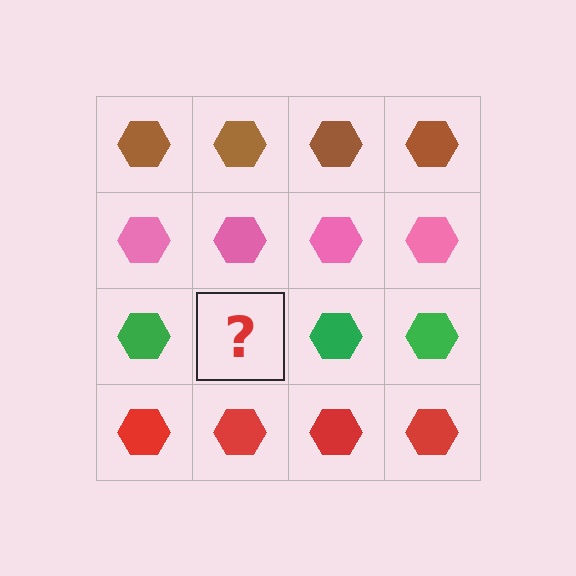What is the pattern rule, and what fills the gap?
The rule is that each row has a consistent color. The gap should be filled with a green hexagon.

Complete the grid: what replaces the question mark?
The question mark should be replaced with a green hexagon.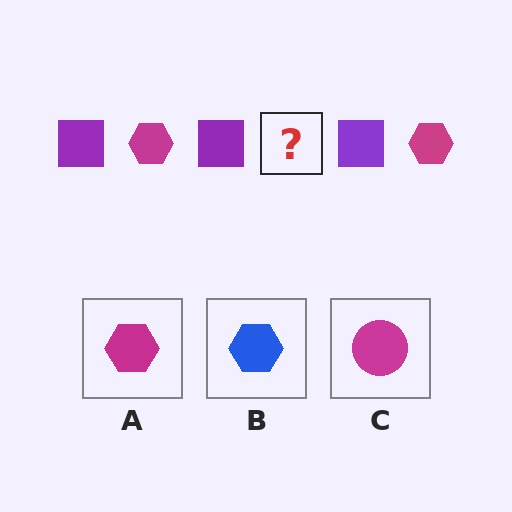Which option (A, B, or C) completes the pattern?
A.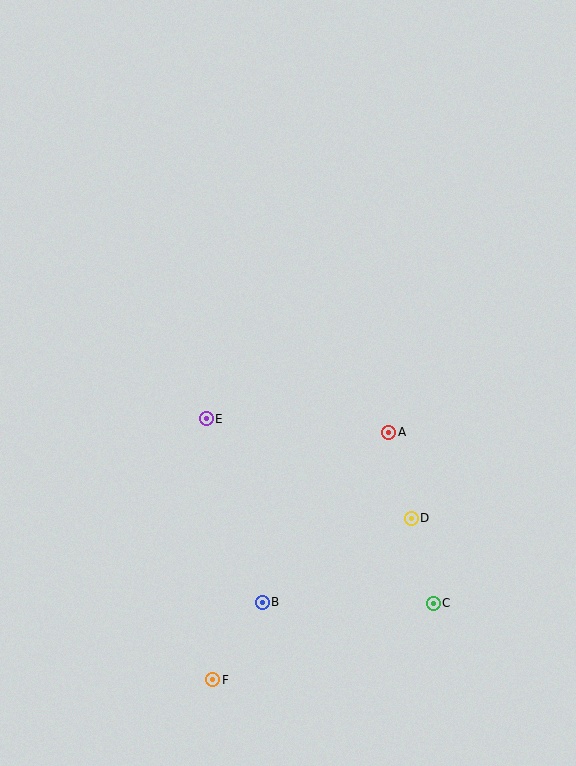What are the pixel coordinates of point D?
Point D is at (411, 518).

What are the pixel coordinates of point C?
Point C is at (433, 603).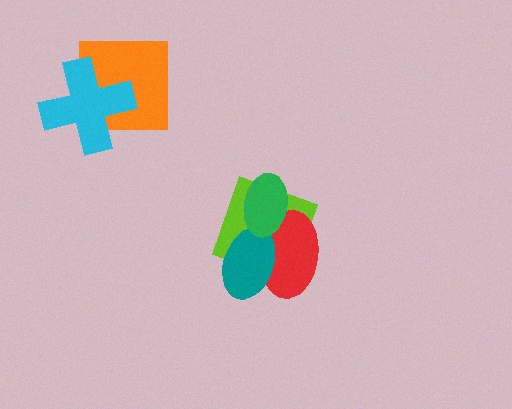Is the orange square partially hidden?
Yes, it is partially covered by another shape.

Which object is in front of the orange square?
The cyan cross is in front of the orange square.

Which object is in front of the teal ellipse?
The green ellipse is in front of the teal ellipse.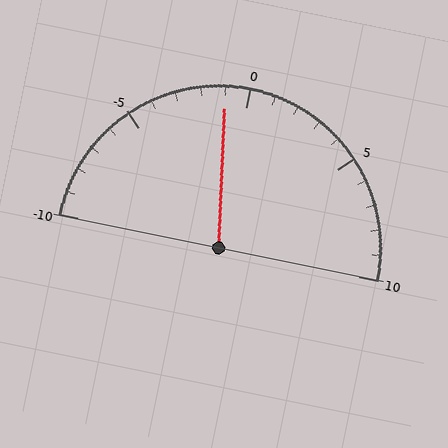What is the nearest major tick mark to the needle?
The nearest major tick mark is 0.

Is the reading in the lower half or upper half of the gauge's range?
The reading is in the lower half of the range (-10 to 10).